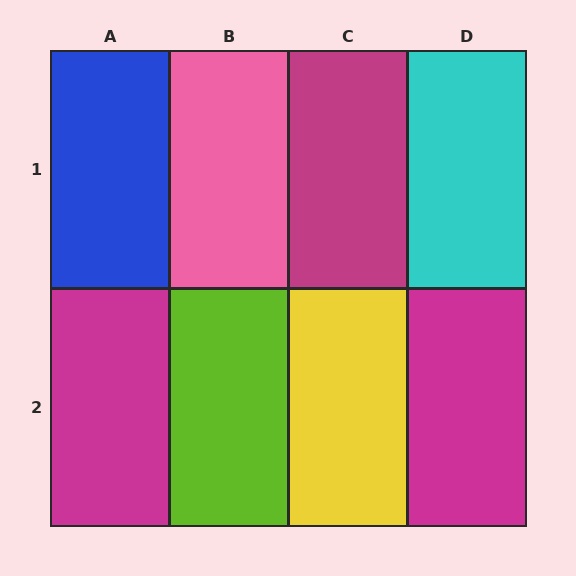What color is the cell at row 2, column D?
Magenta.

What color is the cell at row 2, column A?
Magenta.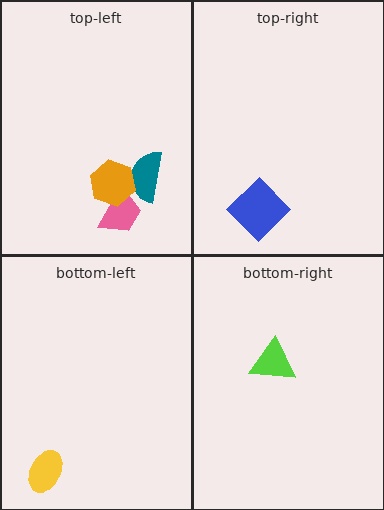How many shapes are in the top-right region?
1.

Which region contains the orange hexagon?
The top-left region.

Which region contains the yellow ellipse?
The bottom-left region.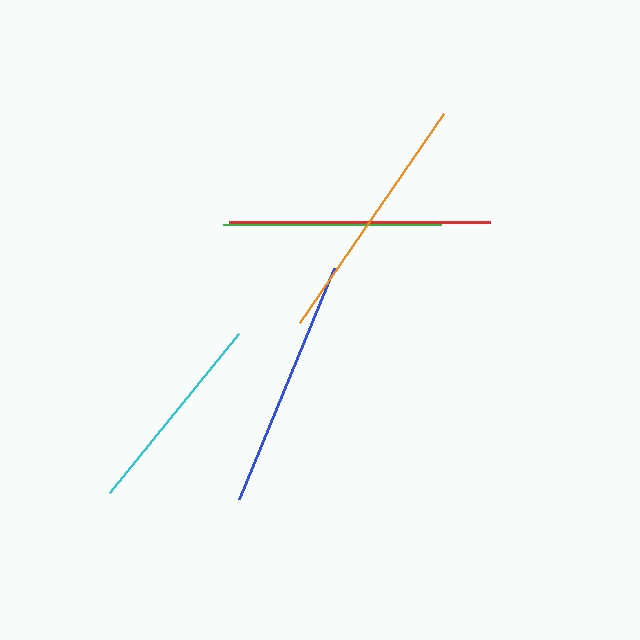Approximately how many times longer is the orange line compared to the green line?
The orange line is approximately 1.2 times the length of the green line.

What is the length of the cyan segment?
The cyan segment is approximately 205 pixels long.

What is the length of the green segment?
The green segment is approximately 218 pixels long.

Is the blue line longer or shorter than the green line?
The blue line is longer than the green line.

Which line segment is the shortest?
The cyan line is the shortest at approximately 205 pixels.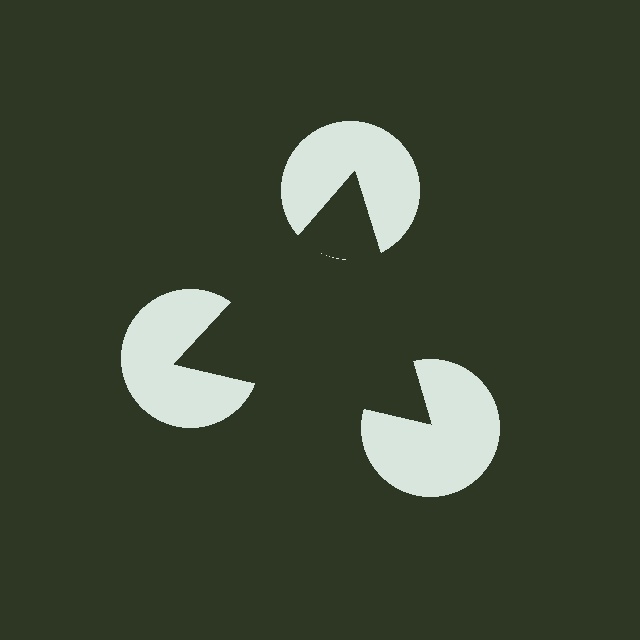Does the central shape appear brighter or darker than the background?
It typically appears slightly darker than the background, even though no actual brightness change is drawn.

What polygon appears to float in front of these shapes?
An illusory triangle — its edges are inferred from the aligned wedge cuts in the pac-man discs, not physically drawn.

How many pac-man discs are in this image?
There are 3 — one at each vertex of the illusory triangle.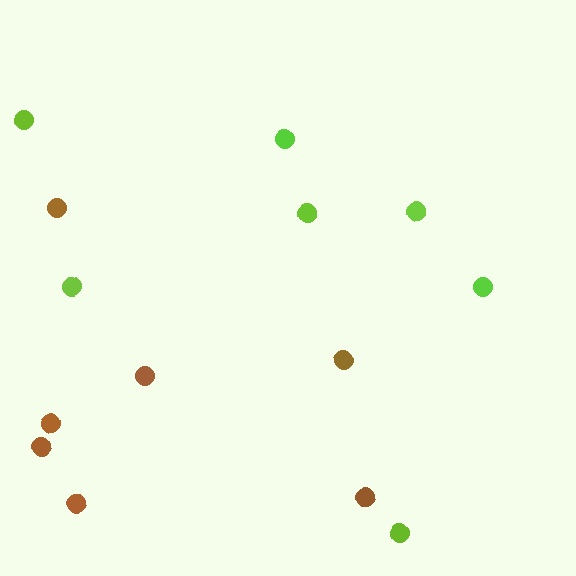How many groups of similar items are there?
There are 2 groups: one group of lime circles (7) and one group of brown circles (7).